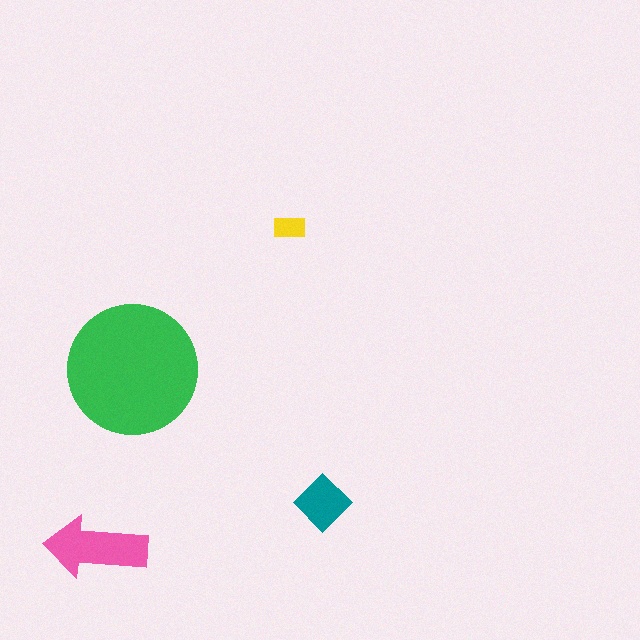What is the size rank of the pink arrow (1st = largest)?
2nd.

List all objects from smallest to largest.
The yellow rectangle, the teal diamond, the pink arrow, the green circle.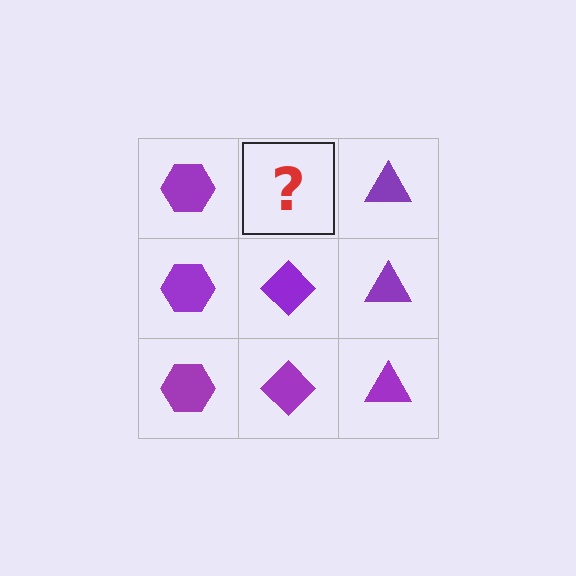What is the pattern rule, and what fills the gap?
The rule is that each column has a consistent shape. The gap should be filled with a purple diamond.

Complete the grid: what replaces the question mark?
The question mark should be replaced with a purple diamond.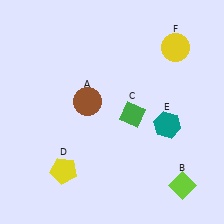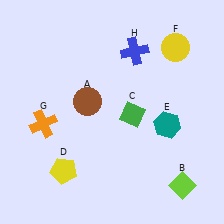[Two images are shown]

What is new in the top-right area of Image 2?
A blue cross (H) was added in the top-right area of Image 2.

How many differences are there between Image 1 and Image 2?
There are 2 differences between the two images.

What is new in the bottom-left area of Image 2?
An orange cross (G) was added in the bottom-left area of Image 2.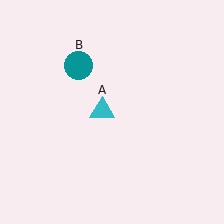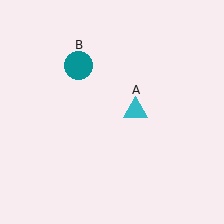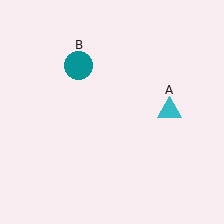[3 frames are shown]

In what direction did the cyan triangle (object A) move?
The cyan triangle (object A) moved right.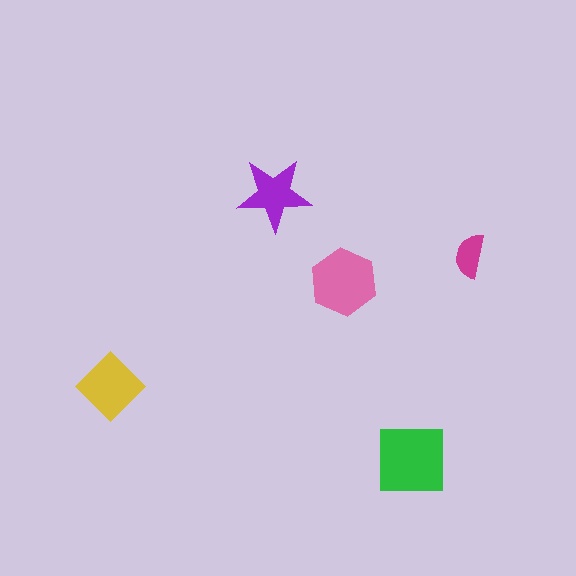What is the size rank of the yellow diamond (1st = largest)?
3rd.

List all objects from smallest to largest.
The magenta semicircle, the purple star, the yellow diamond, the pink hexagon, the green square.